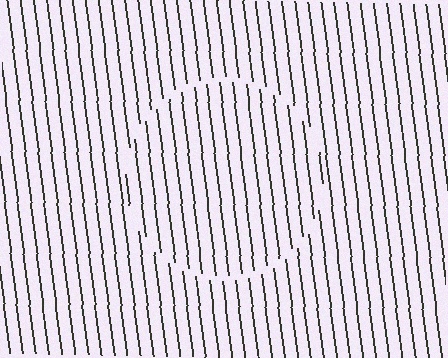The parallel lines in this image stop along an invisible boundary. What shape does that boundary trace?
An illusory circle. The interior of the shape contains the same grating, shifted by half a period — the contour is defined by the phase discontinuity where line-ends from the inner and outer gratings abut.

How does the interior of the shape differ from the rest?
The interior of the shape contains the same grating, shifted by half a period — the contour is defined by the phase discontinuity where line-ends from the inner and outer gratings abut.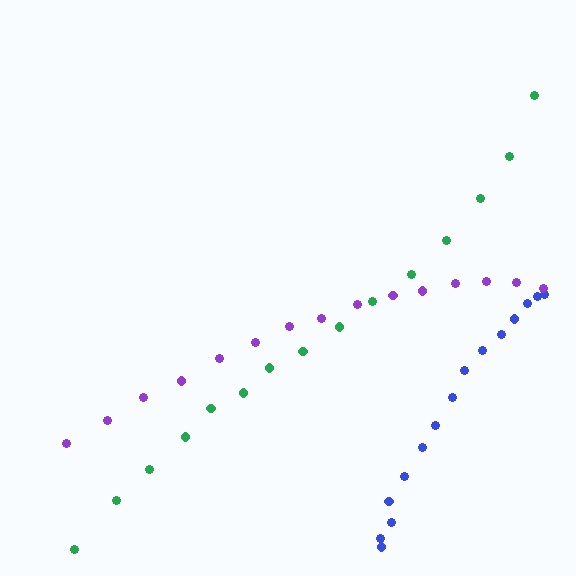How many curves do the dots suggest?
There are 3 distinct paths.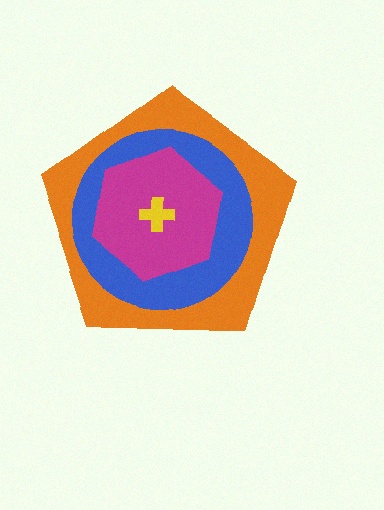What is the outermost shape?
The orange pentagon.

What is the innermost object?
The yellow cross.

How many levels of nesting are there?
4.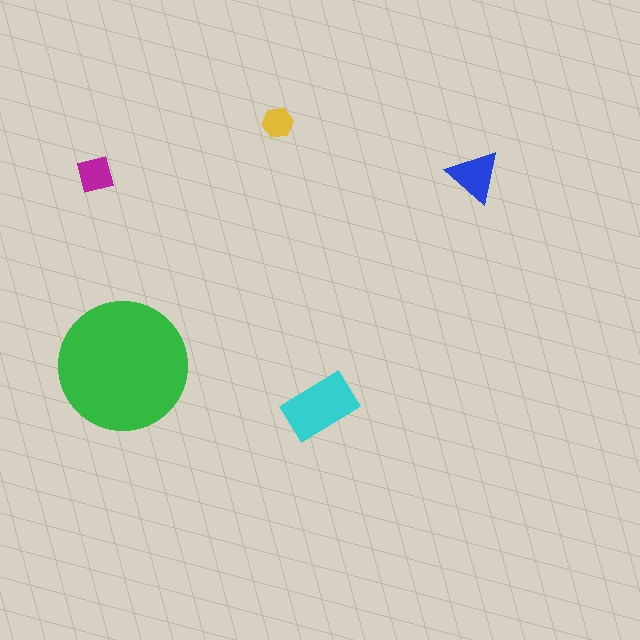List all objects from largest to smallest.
The green circle, the cyan rectangle, the blue triangle, the magenta square, the yellow hexagon.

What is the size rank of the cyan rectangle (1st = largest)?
2nd.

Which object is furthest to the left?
The magenta square is leftmost.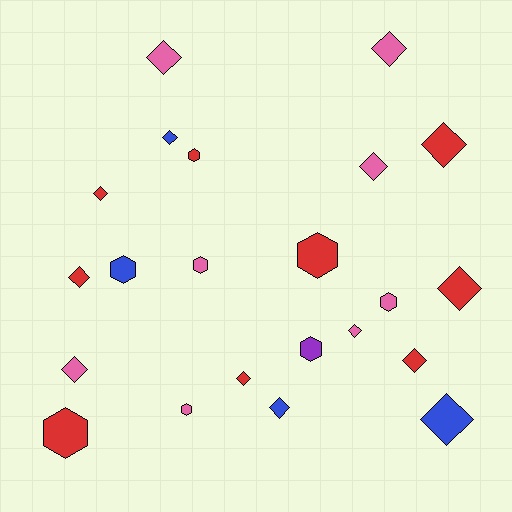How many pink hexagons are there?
There are 3 pink hexagons.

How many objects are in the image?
There are 22 objects.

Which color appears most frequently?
Red, with 9 objects.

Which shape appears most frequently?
Diamond, with 14 objects.